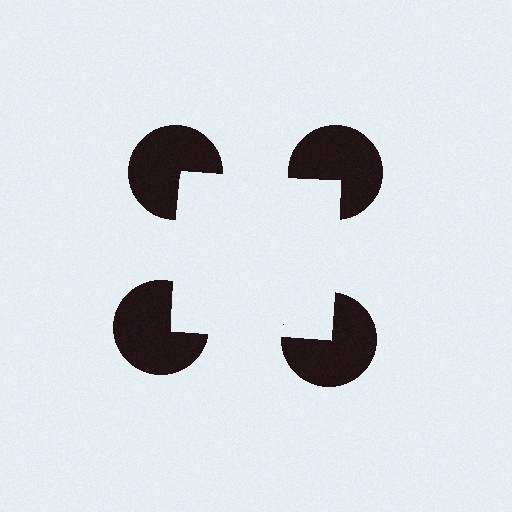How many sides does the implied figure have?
4 sides.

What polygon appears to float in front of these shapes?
An illusory square — its edges are inferred from the aligned wedge cuts in the pac-man discs, not physically drawn.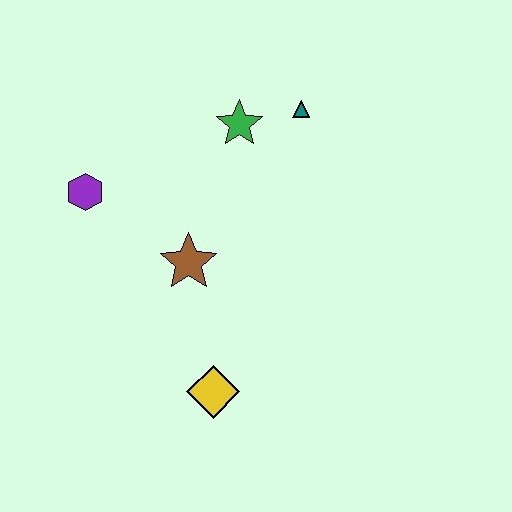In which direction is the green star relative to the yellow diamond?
The green star is above the yellow diamond.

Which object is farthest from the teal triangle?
The yellow diamond is farthest from the teal triangle.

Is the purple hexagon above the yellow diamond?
Yes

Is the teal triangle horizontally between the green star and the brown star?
No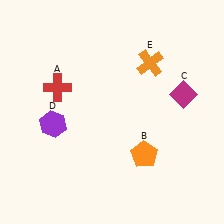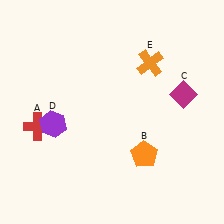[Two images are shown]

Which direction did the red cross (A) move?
The red cross (A) moved down.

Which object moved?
The red cross (A) moved down.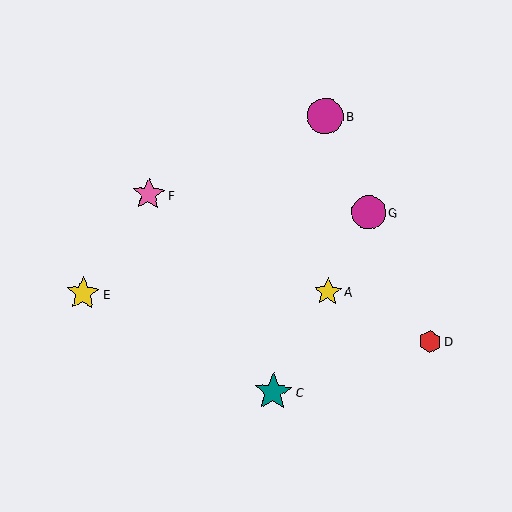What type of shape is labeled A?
Shape A is a yellow star.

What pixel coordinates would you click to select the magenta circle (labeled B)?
Click at (325, 116) to select the magenta circle B.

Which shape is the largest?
The teal star (labeled C) is the largest.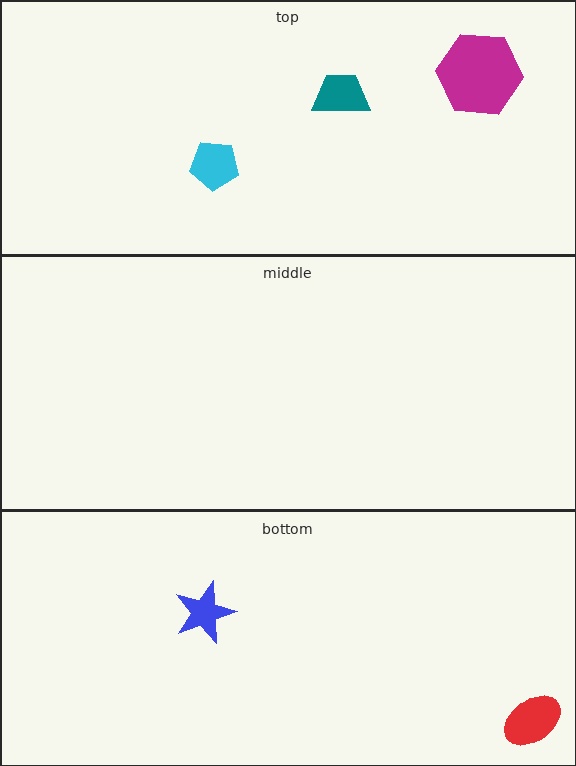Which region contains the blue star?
The bottom region.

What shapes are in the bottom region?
The red ellipse, the blue star.